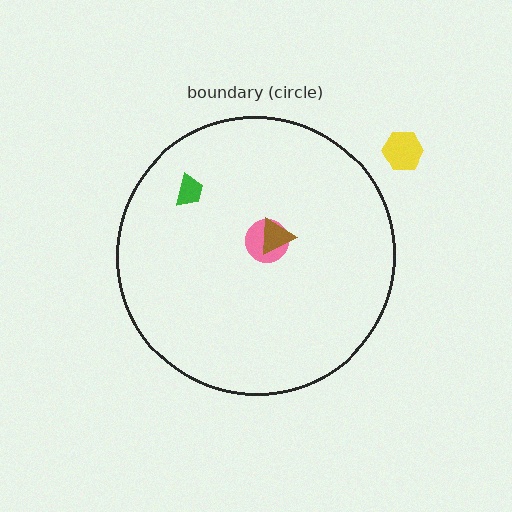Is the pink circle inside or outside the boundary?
Inside.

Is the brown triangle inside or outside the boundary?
Inside.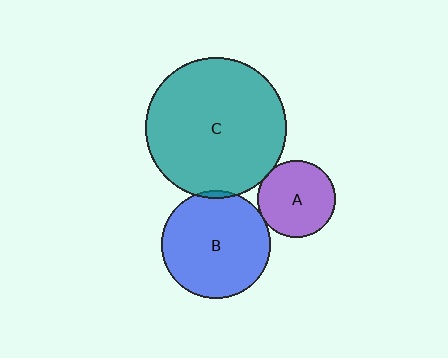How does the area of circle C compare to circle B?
Approximately 1.7 times.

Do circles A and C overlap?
Yes.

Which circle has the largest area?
Circle C (teal).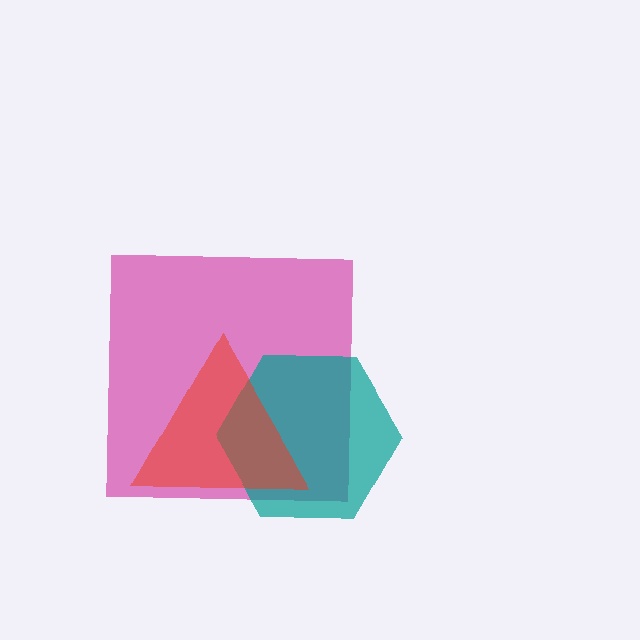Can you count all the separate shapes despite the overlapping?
Yes, there are 3 separate shapes.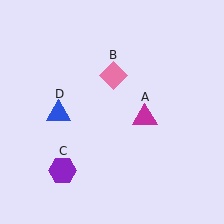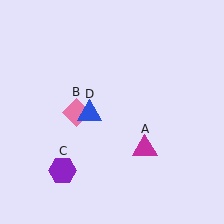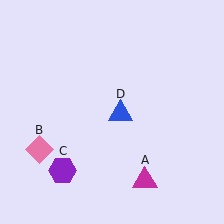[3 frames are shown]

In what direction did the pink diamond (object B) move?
The pink diamond (object B) moved down and to the left.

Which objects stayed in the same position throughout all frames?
Purple hexagon (object C) remained stationary.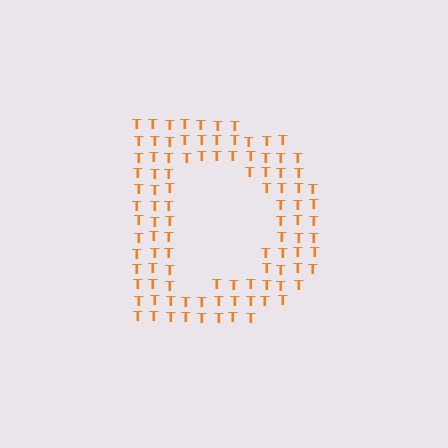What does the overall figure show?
The overall figure shows the letter D.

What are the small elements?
The small elements are letter T's.